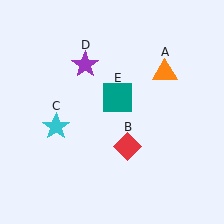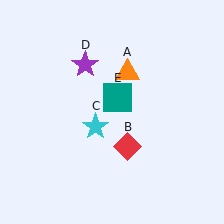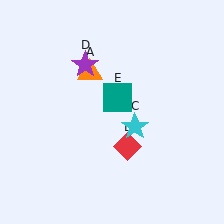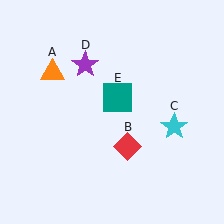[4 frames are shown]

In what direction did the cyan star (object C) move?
The cyan star (object C) moved right.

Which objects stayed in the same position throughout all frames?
Red diamond (object B) and purple star (object D) and teal square (object E) remained stationary.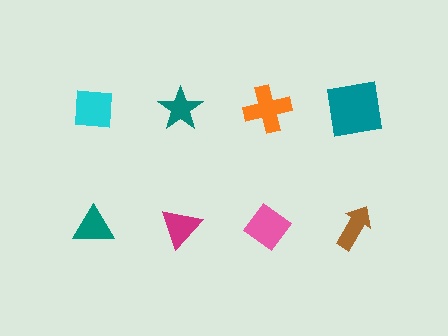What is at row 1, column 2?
A teal star.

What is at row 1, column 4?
A teal square.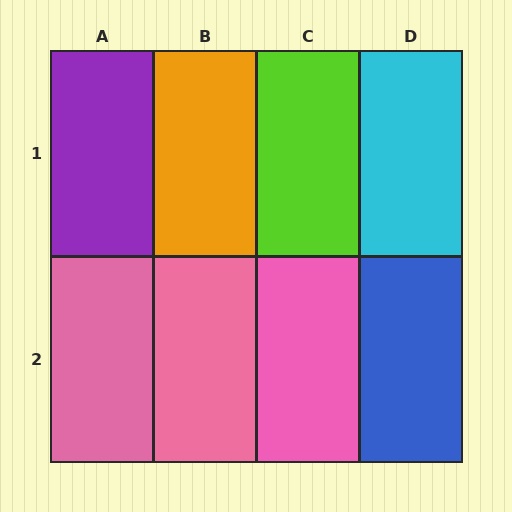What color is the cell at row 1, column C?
Lime.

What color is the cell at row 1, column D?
Cyan.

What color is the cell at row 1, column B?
Orange.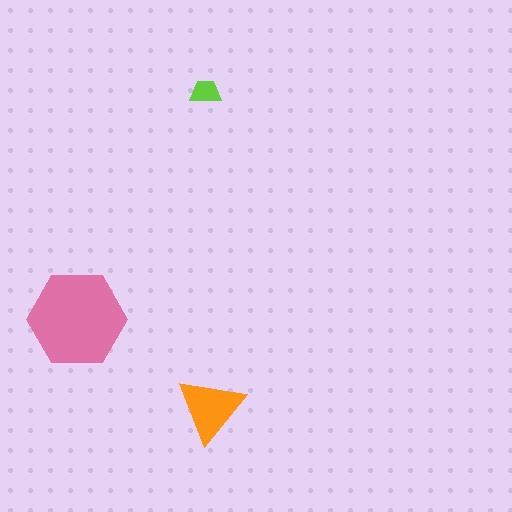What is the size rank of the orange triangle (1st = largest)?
2nd.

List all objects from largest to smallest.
The pink hexagon, the orange triangle, the lime trapezoid.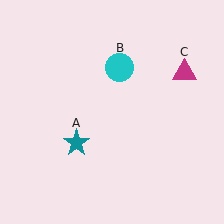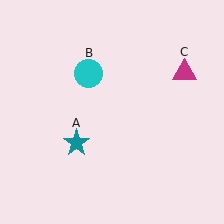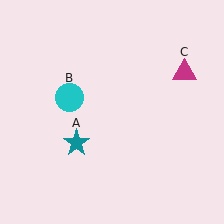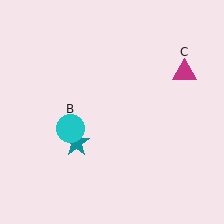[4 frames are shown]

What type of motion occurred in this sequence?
The cyan circle (object B) rotated counterclockwise around the center of the scene.